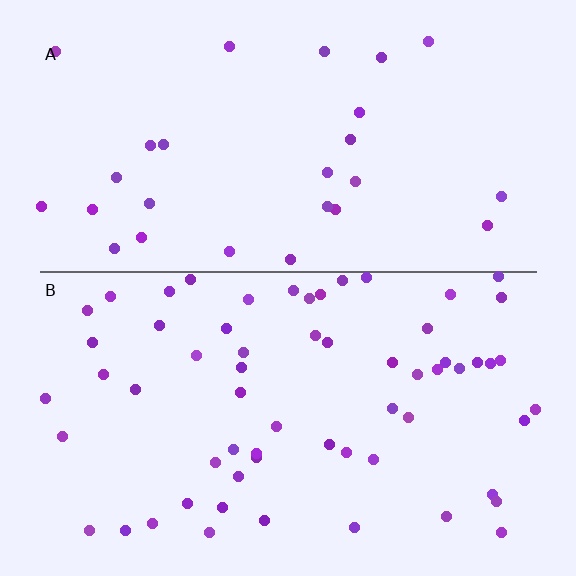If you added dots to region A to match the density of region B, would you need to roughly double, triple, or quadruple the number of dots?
Approximately double.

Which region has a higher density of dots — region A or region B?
B (the bottom).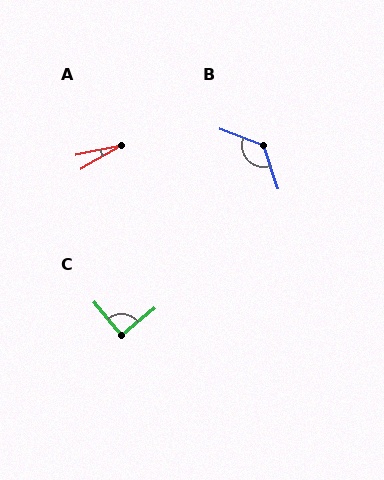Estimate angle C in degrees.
Approximately 90 degrees.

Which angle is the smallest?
A, at approximately 18 degrees.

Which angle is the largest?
B, at approximately 130 degrees.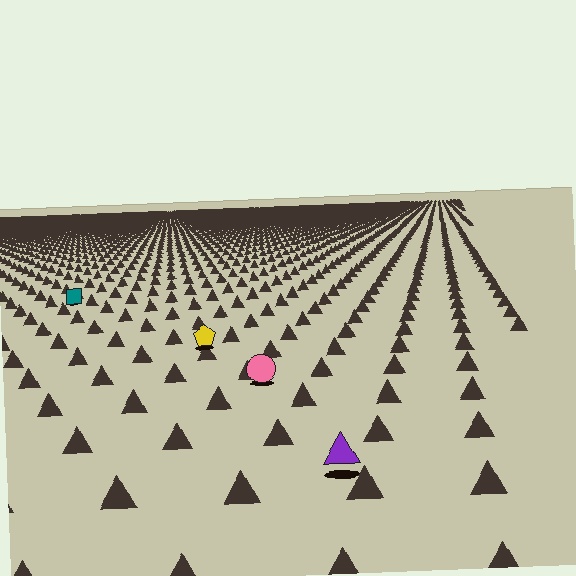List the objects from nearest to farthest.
From nearest to farthest: the purple triangle, the pink circle, the yellow pentagon, the teal square.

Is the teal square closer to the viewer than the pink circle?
No. The pink circle is closer — you can tell from the texture gradient: the ground texture is coarser near it.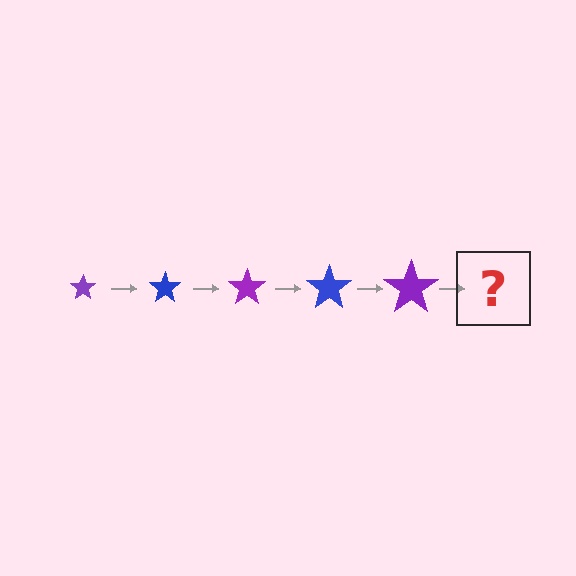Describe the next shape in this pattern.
It should be a blue star, larger than the previous one.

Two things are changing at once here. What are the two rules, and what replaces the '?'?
The two rules are that the star grows larger each step and the color cycles through purple and blue. The '?' should be a blue star, larger than the previous one.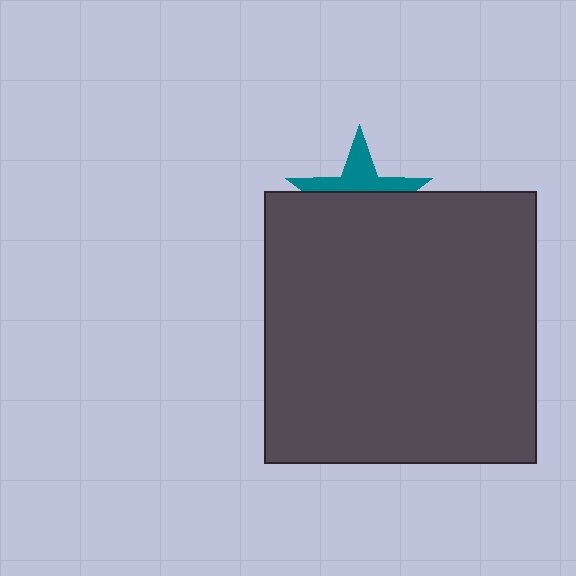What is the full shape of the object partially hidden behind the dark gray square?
The partially hidden object is a teal star.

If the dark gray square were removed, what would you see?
You would see the complete teal star.